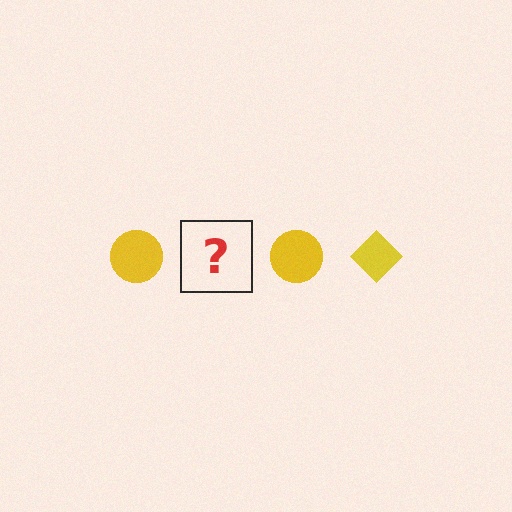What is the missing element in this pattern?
The missing element is a yellow diamond.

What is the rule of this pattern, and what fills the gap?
The rule is that the pattern cycles through circle, diamond shapes in yellow. The gap should be filled with a yellow diamond.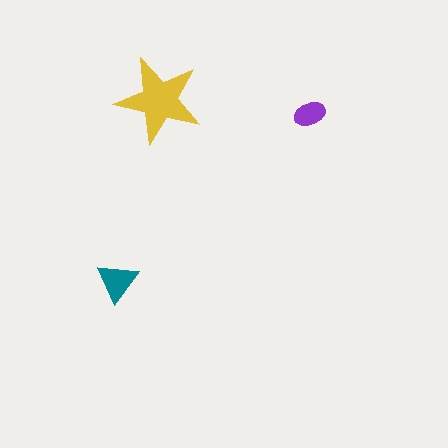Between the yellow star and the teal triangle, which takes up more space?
The yellow star.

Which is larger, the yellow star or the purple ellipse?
The yellow star.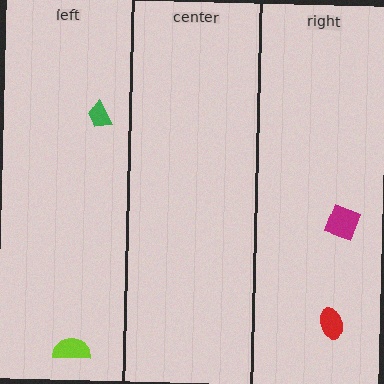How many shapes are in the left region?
2.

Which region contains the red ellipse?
The right region.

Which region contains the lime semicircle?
The left region.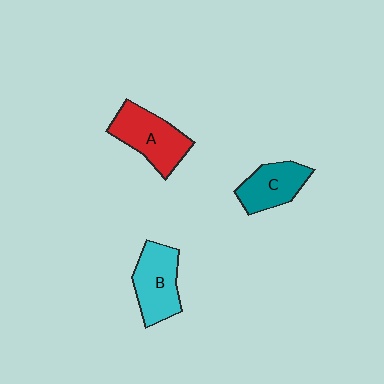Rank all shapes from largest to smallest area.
From largest to smallest: A (red), B (cyan), C (teal).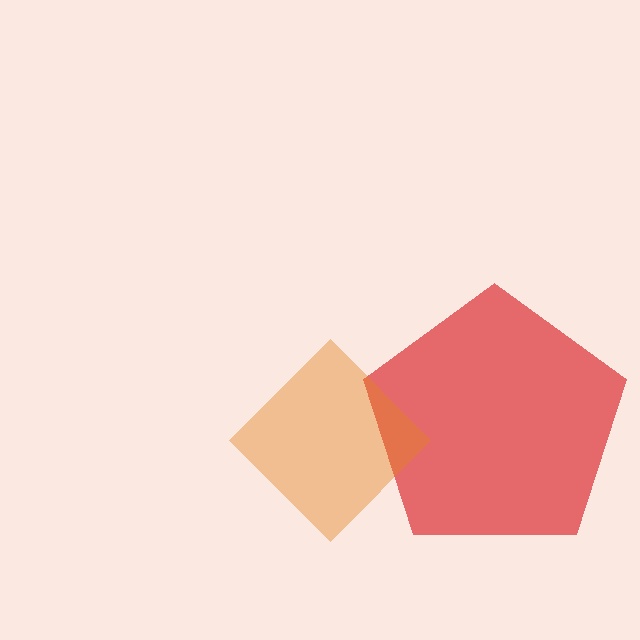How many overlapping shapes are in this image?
There are 2 overlapping shapes in the image.